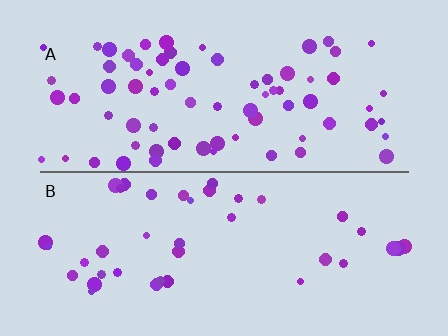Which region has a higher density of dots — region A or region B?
A (the top).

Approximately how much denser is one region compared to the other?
Approximately 1.7× — region A over region B.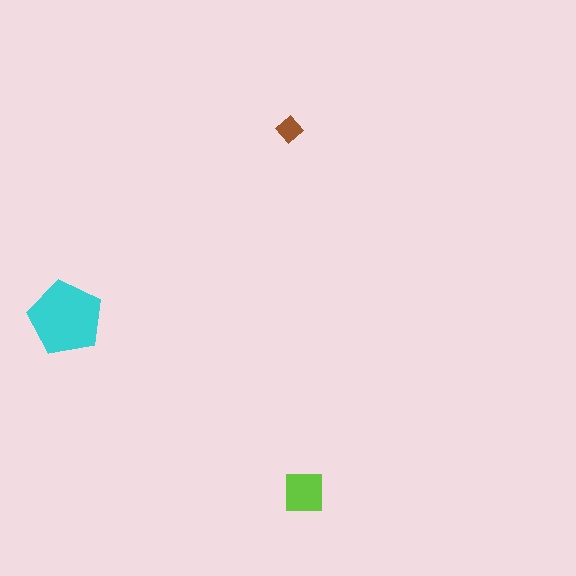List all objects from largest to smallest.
The cyan pentagon, the lime square, the brown diamond.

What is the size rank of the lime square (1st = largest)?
2nd.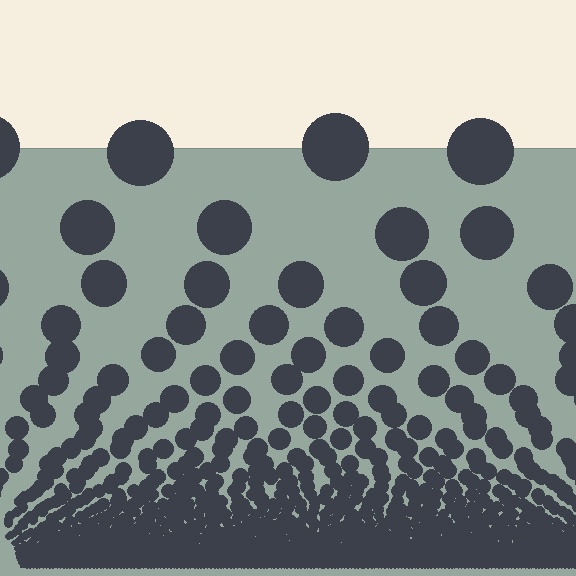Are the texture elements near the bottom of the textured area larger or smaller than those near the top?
Smaller. The gradient is inverted — elements near the bottom are smaller and denser.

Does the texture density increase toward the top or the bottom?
Density increases toward the bottom.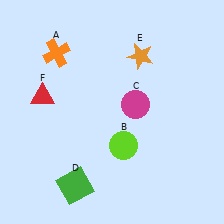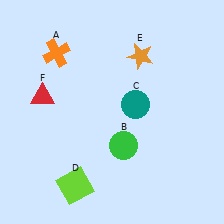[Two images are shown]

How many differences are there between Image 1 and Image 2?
There are 3 differences between the two images.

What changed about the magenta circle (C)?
In Image 1, C is magenta. In Image 2, it changed to teal.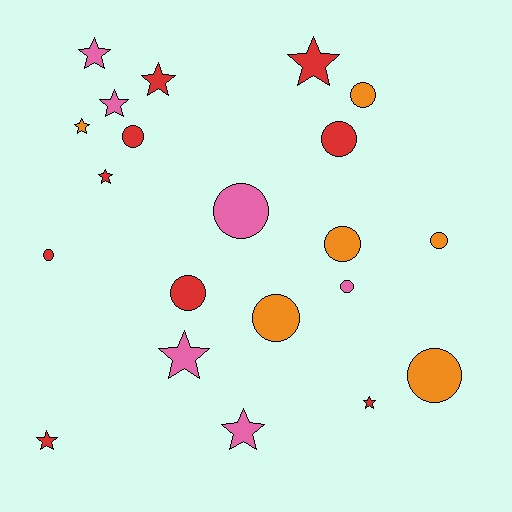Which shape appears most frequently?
Circle, with 11 objects.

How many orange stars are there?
There is 1 orange star.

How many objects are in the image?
There are 21 objects.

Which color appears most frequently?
Red, with 9 objects.